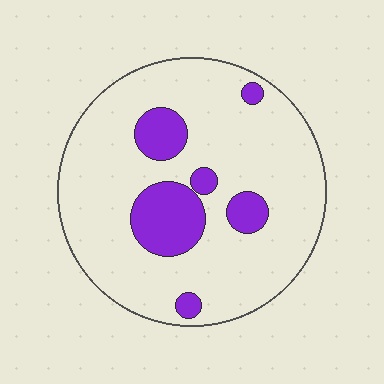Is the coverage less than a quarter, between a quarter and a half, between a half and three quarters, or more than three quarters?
Less than a quarter.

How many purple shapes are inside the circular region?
6.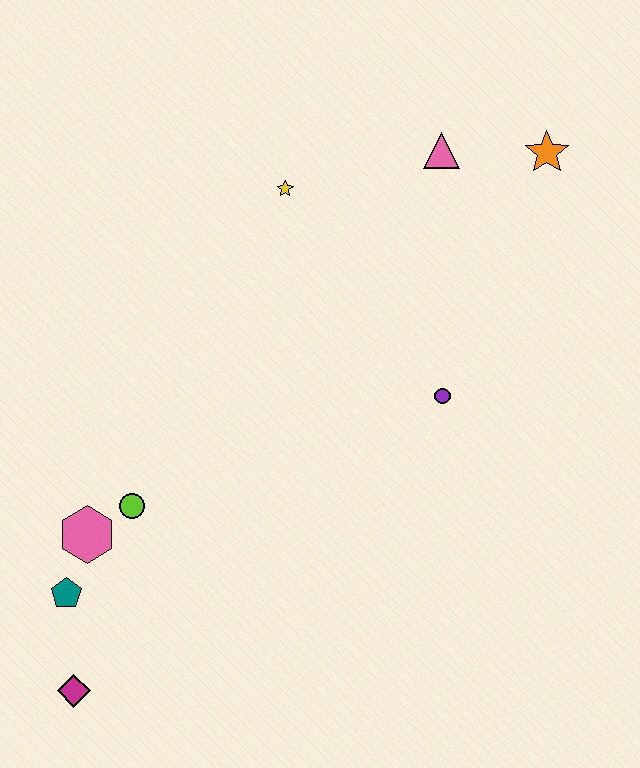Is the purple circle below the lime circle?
No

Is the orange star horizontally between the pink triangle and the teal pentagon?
No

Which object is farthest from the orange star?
The magenta diamond is farthest from the orange star.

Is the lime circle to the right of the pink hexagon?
Yes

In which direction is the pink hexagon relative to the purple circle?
The pink hexagon is to the left of the purple circle.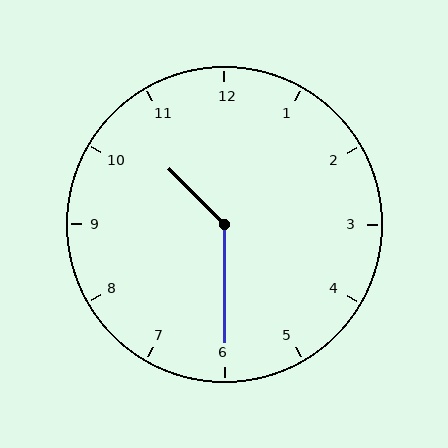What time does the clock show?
10:30.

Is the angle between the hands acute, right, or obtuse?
It is obtuse.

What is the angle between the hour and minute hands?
Approximately 135 degrees.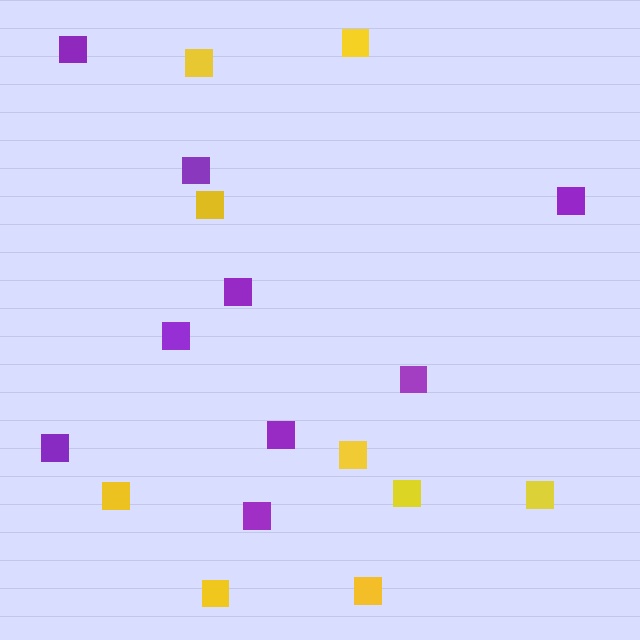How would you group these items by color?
There are 2 groups: one group of yellow squares (9) and one group of purple squares (9).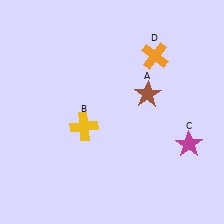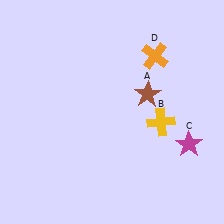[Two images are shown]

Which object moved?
The yellow cross (B) moved right.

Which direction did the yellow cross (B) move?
The yellow cross (B) moved right.